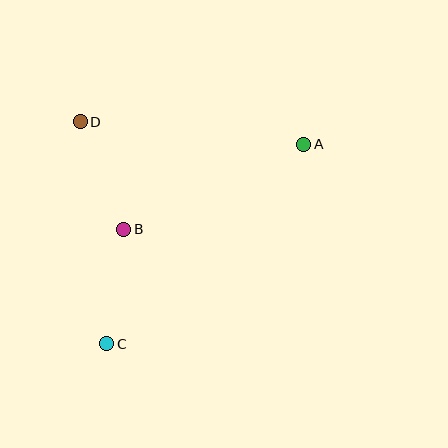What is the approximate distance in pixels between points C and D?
The distance between C and D is approximately 224 pixels.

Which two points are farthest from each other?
Points A and C are farthest from each other.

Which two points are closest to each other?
Points B and C are closest to each other.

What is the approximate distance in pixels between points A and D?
The distance between A and D is approximately 225 pixels.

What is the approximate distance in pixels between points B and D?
The distance between B and D is approximately 116 pixels.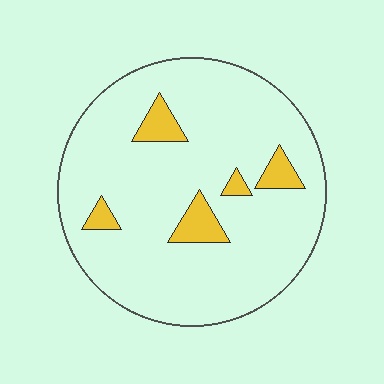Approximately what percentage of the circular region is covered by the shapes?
Approximately 10%.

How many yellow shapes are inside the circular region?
5.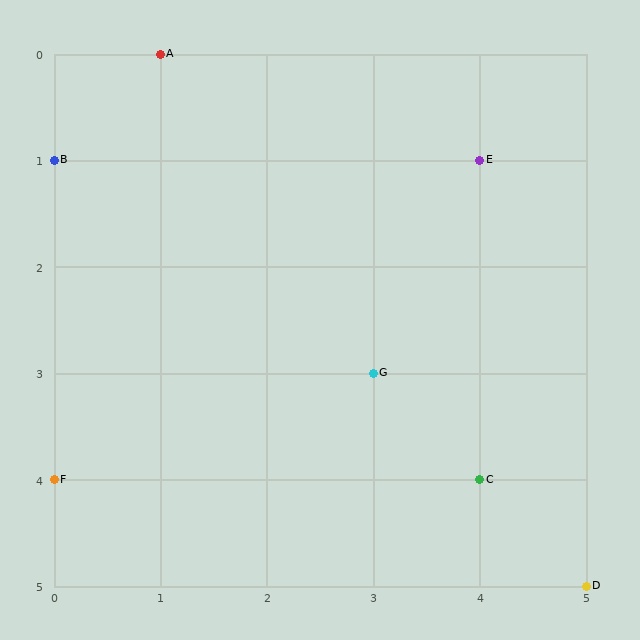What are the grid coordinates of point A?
Point A is at grid coordinates (1, 0).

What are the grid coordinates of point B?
Point B is at grid coordinates (0, 1).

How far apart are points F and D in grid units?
Points F and D are 5 columns and 1 row apart (about 5.1 grid units diagonally).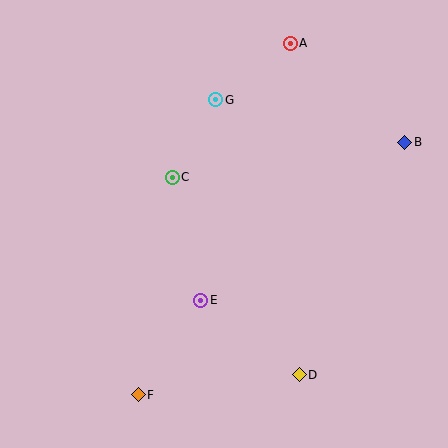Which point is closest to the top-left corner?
Point G is closest to the top-left corner.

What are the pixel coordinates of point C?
Point C is at (172, 177).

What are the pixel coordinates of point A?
Point A is at (290, 43).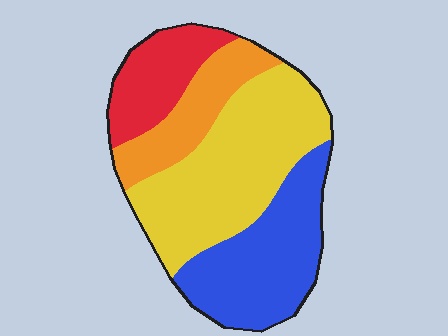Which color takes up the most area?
Yellow, at roughly 40%.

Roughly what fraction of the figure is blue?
Blue takes up about one quarter (1/4) of the figure.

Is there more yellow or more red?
Yellow.